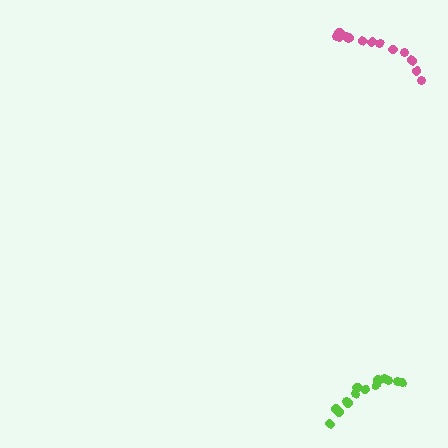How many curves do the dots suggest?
There are 2 distinct paths.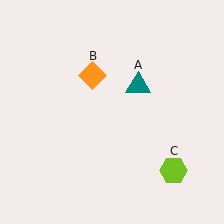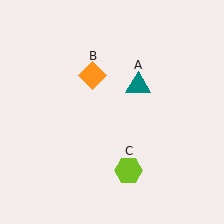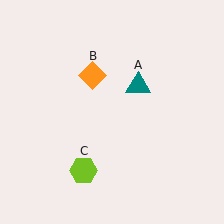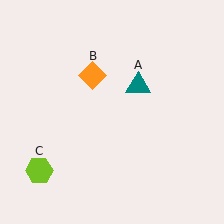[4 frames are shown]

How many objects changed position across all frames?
1 object changed position: lime hexagon (object C).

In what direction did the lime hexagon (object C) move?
The lime hexagon (object C) moved left.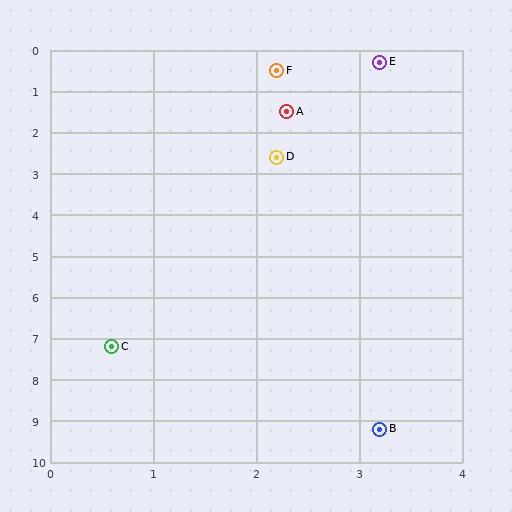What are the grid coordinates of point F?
Point F is at approximately (2.2, 0.5).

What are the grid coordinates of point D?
Point D is at approximately (2.2, 2.6).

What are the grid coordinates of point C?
Point C is at approximately (0.6, 7.2).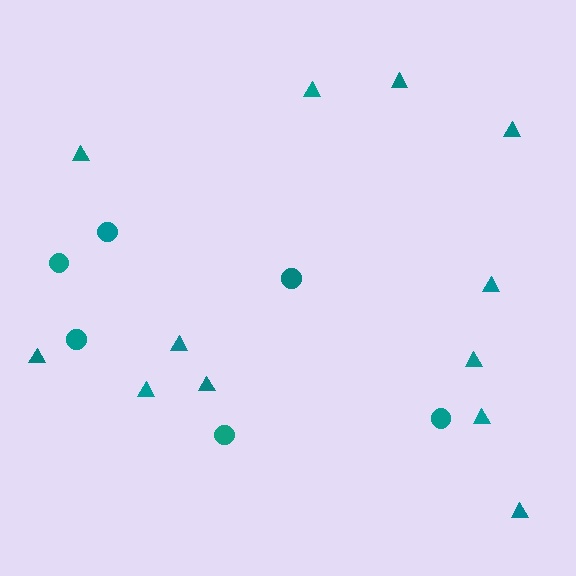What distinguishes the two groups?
There are 2 groups: one group of circles (6) and one group of triangles (12).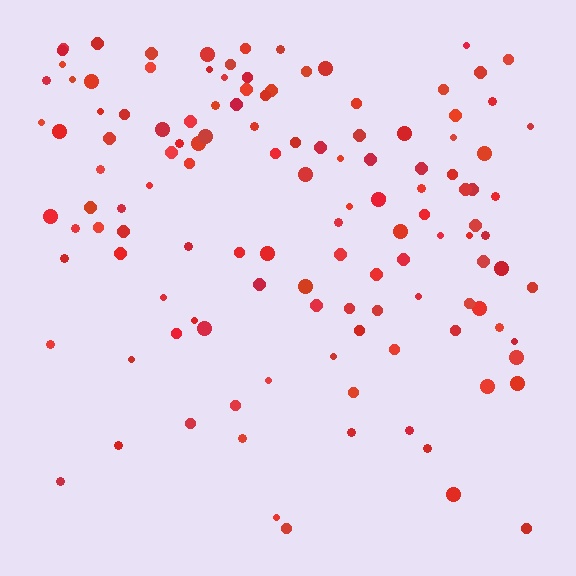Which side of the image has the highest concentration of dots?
The top.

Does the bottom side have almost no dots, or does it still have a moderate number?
Still a moderate number, just noticeably fewer than the top.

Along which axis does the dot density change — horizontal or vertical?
Vertical.